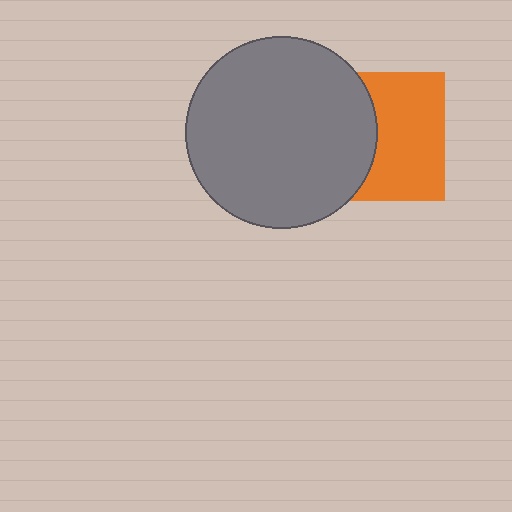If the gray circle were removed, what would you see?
You would see the complete orange square.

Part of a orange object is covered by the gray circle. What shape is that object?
It is a square.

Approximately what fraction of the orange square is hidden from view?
Roughly 42% of the orange square is hidden behind the gray circle.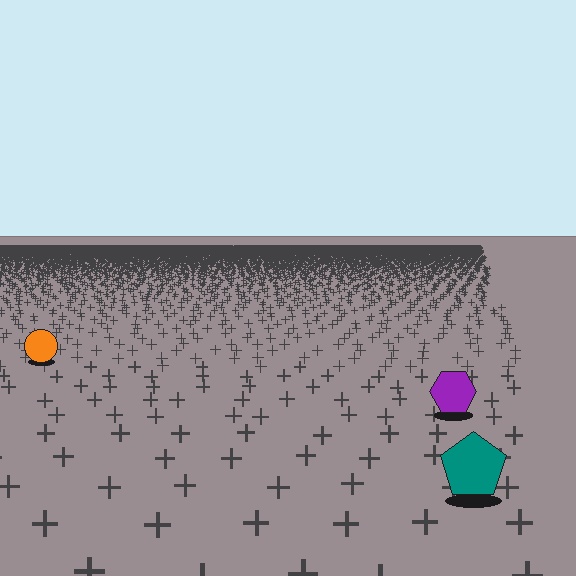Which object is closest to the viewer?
The teal pentagon is closest. The texture marks near it are larger and more spread out.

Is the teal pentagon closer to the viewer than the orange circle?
Yes. The teal pentagon is closer — you can tell from the texture gradient: the ground texture is coarser near it.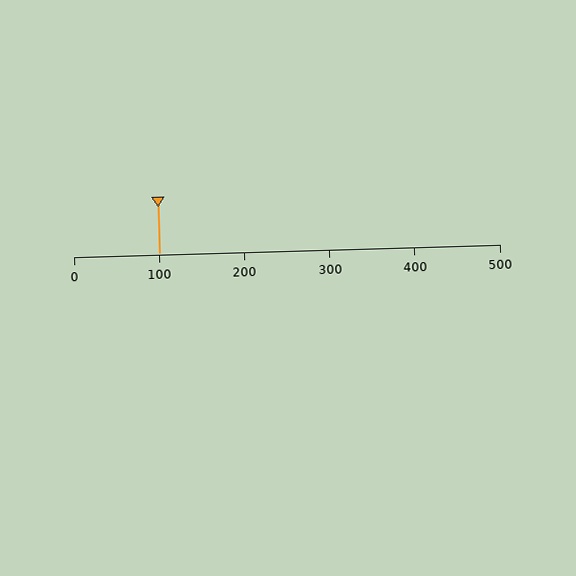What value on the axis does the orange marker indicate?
The marker indicates approximately 100.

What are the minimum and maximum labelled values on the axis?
The axis runs from 0 to 500.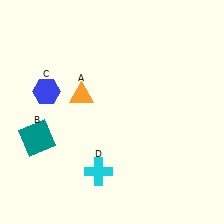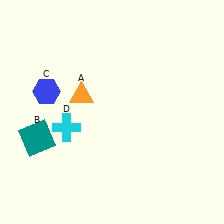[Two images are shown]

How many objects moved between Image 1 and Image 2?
1 object moved between the two images.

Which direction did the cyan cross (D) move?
The cyan cross (D) moved up.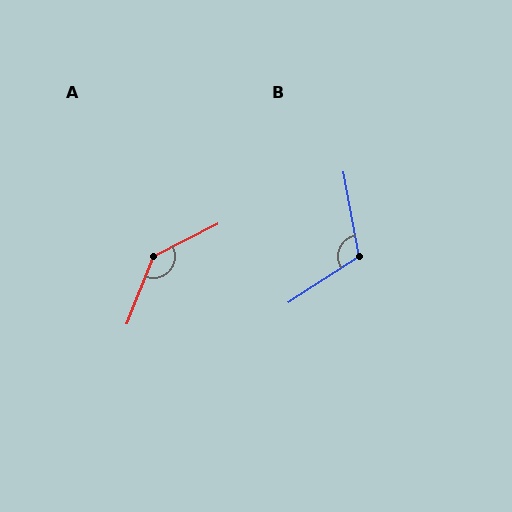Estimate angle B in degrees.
Approximately 113 degrees.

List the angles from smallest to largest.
B (113°), A (138°).